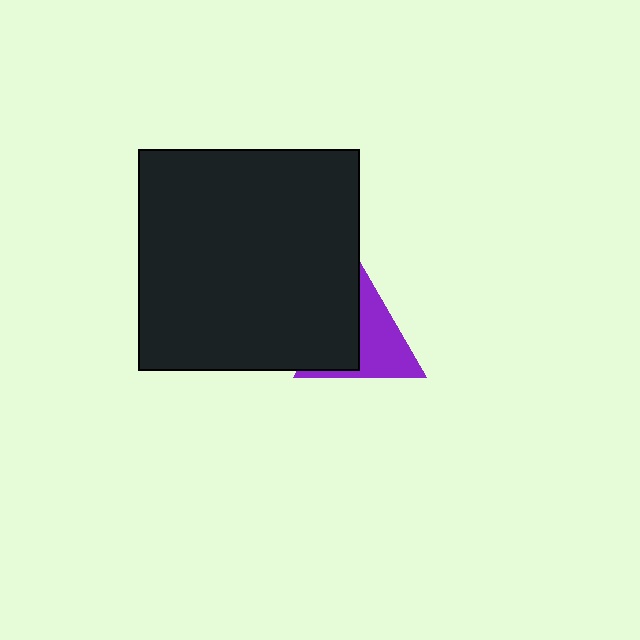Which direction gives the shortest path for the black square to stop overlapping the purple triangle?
Moving left gives the shortest separation.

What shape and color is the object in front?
The object in front is a black square.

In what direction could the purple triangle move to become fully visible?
The purple triangle could move right. That would shift it out from behind the black square entirely.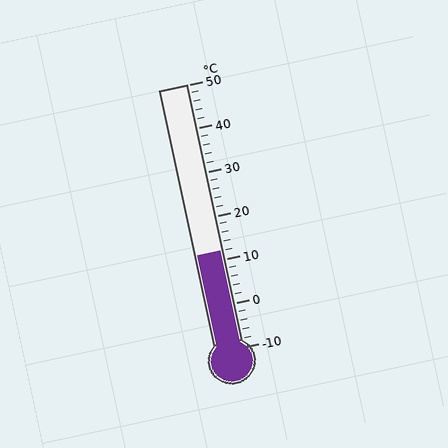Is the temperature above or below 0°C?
The temperature is above 0°C.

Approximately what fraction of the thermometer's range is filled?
The thermometer is filled to approximately 35% of its range.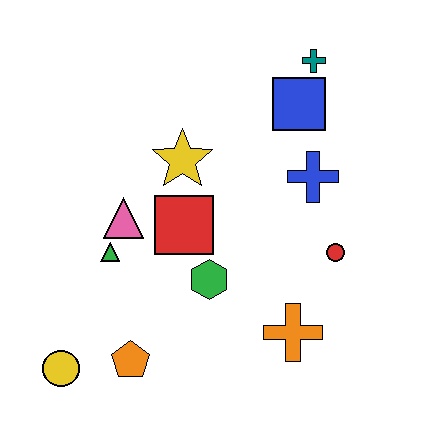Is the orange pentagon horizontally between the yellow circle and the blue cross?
Yes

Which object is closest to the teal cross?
The blue square is closest to the teal cross.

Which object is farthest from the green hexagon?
The teal cross is farthest from the green hexagon.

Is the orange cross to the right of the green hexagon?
Yes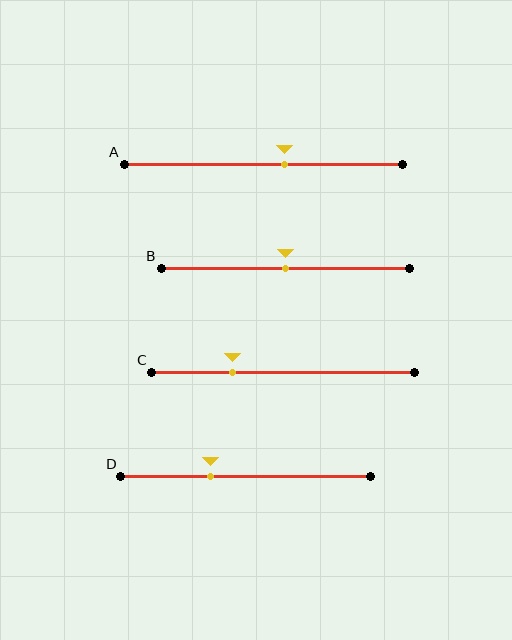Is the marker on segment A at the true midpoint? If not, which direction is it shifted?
No, the marker on segment A is shifted to the right by about 8% of the segment length.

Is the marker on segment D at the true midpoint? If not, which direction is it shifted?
No, the marker on segment D is shifted to the left by about 14% of the segment length.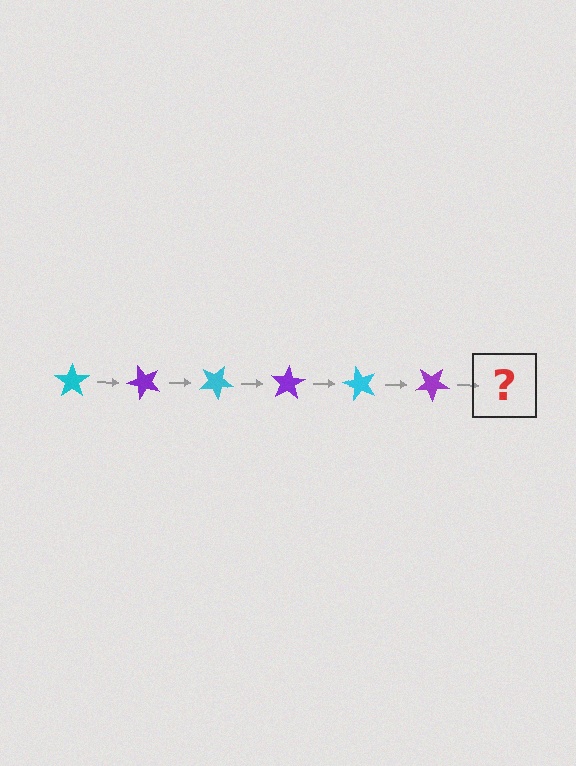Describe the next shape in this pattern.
It should be a cyan star, rotated 300 degrees from the start.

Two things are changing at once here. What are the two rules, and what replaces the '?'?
The two rules are that it rotates 50 degrees each step and the color cycles through cyan and purple. The '?' should be a cyan star, rotated 300 degrees from the start.